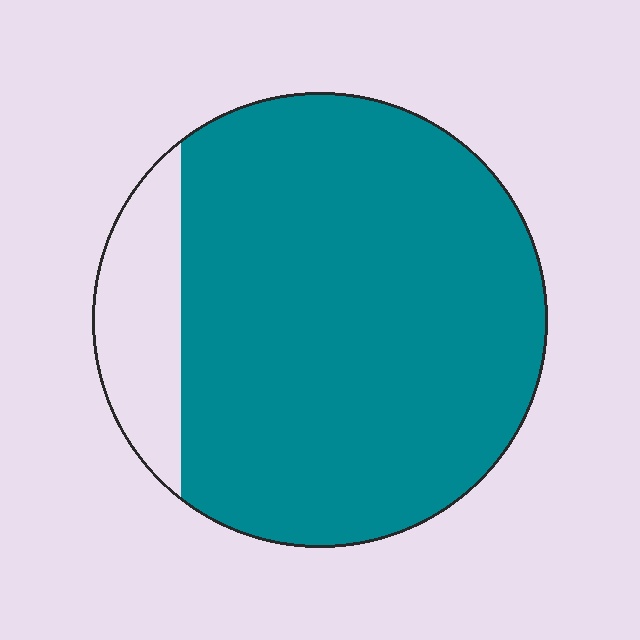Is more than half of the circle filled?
Yes.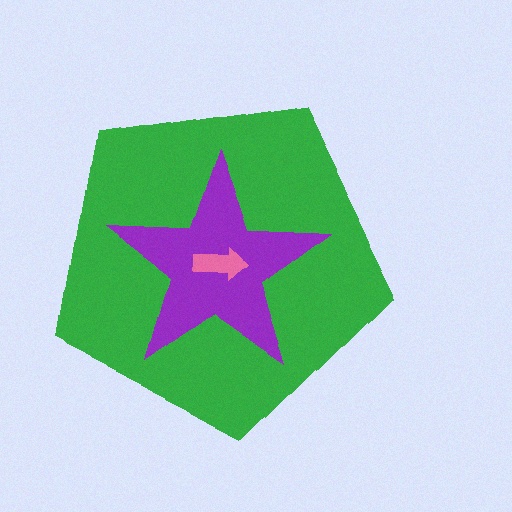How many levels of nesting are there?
3.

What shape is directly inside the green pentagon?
The purple star.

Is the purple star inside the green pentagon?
Yes.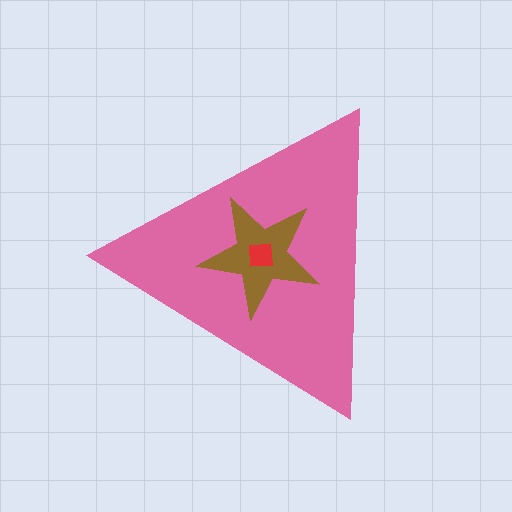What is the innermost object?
The red square.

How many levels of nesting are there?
3.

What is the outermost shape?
The pink triangle.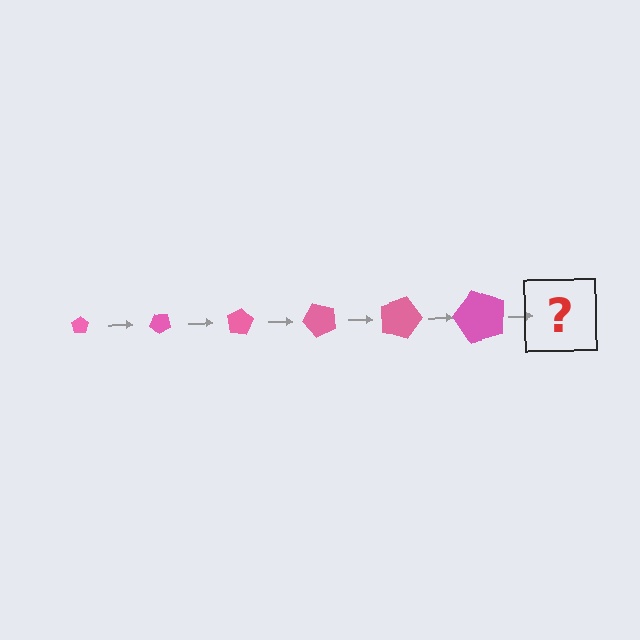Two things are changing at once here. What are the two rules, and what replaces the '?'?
The two rules are that the pentagon grows larger each step and it rotates 40 degrees each step. The '?' should be a pentagon, larger than the previous one and rotated 240 degrees from the start.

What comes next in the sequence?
The next element should be a pentagon, larger than the previous one and rotated 240 degrees from the start.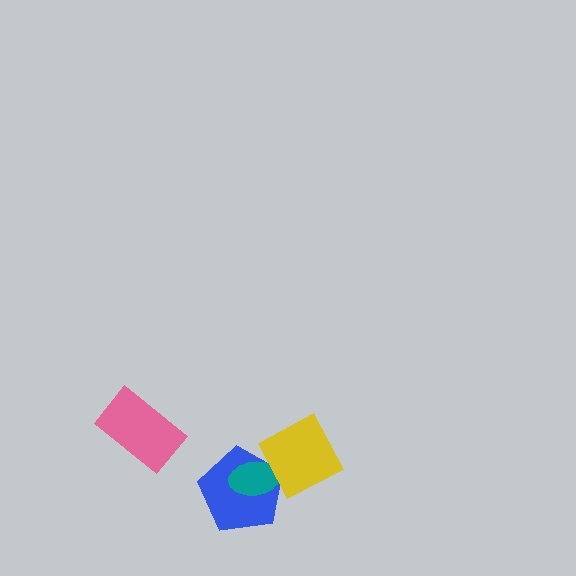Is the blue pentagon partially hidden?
Yes, it is partially covered by another shape.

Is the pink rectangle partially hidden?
No, no other shape covers it.